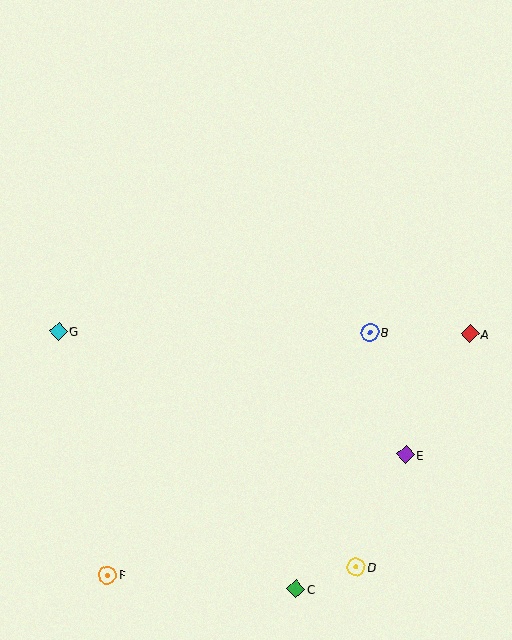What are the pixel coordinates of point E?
Point E is at (406, 455).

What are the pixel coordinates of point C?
Point C is at (296, 589).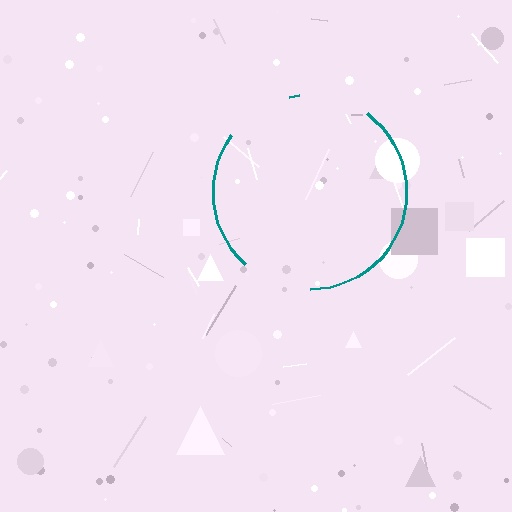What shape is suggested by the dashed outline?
The dashed outline suggests a circle.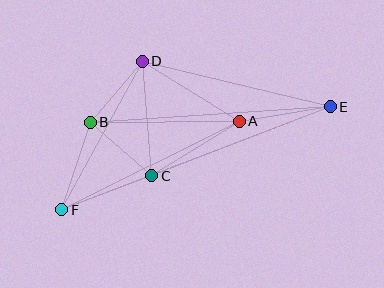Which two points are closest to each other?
Points B and D are closest to each other.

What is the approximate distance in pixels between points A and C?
The distance between A and C is approximately 103 pixels.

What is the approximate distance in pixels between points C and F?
The distance between C and F is approximately 96 pixels.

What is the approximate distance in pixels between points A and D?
The distance between A and D is approximately 114 pixels.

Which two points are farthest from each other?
Points E and F are farthest from each other.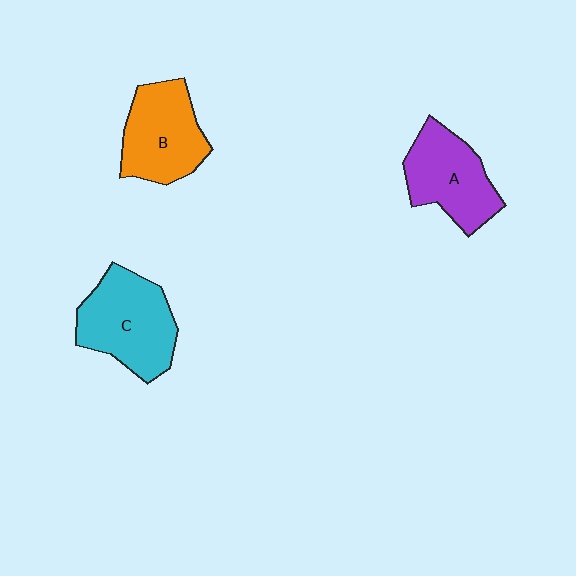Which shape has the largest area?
Shape C (cyan).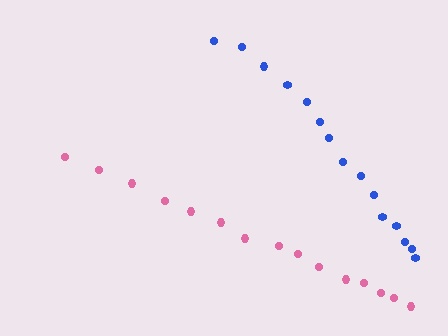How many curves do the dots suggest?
There are 2 distinct paths.